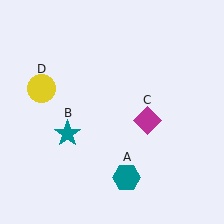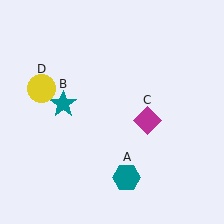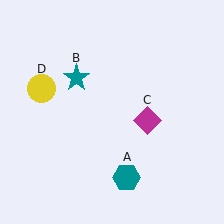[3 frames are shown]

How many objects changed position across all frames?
1 object changed position: teal star (object B).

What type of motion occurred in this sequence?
The teal star (object B) rotated clockwise around the center of the scene.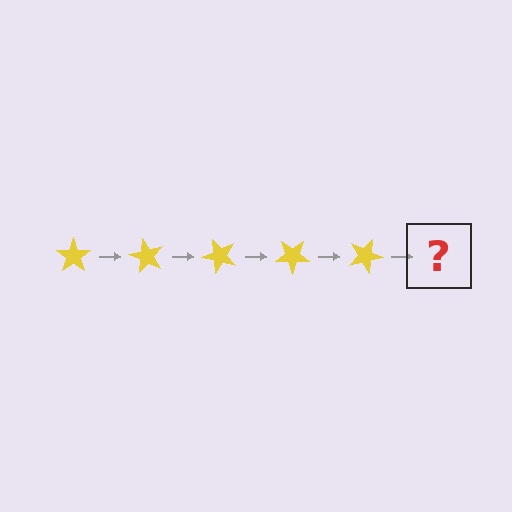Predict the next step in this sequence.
The next step is a yellow star rotated 300 degrees.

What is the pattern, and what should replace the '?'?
The pattern is that the star rotates 60 degrees each step. The '?' should be a yellow star rotated 300 degrees.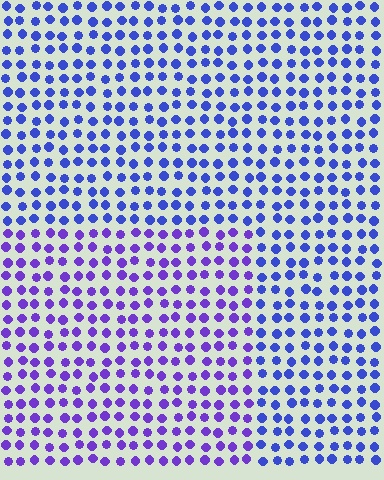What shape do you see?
I see a rectangle.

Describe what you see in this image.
The image is filled with small blue elements in a uniform arrangement. A rectangle-shaped region is visible where the elements are tinted to a slightly different hue, forming a subtle color boundary.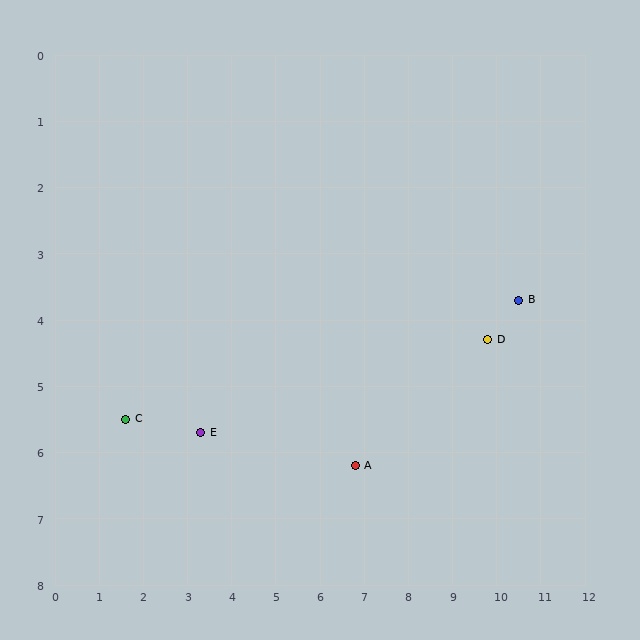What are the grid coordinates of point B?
Point B is at approximately (10.5, 3.7).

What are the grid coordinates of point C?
Point C is at approximately (1.6, 5.5).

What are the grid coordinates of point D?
Point D is at approximately (9.8, 4.3).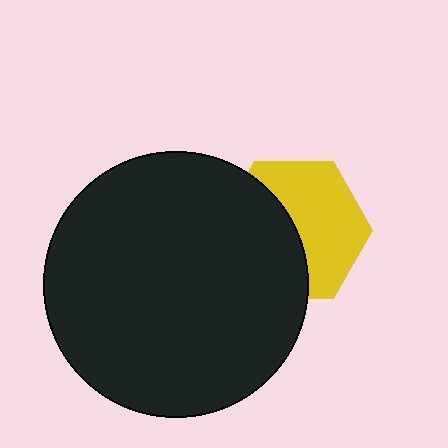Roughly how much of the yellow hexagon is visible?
About half of it is visible (roughly 53%).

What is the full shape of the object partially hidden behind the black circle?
The partially hidden object is a yellow hexagon.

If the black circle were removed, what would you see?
You would see the complete yellow hexagon.